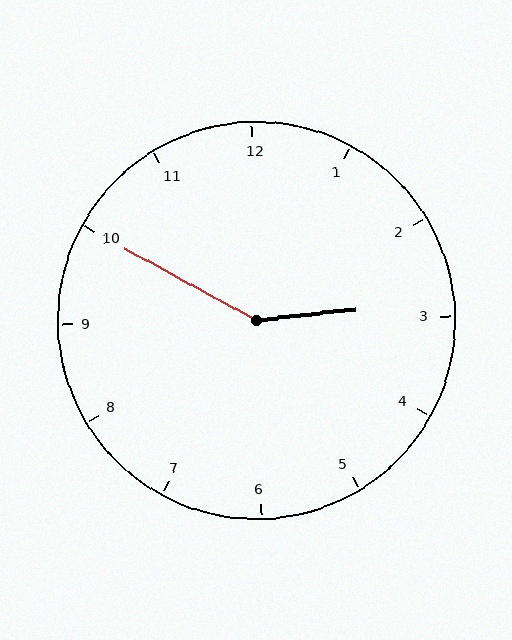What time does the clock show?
2:50.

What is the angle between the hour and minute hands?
Approximately 145 degrees.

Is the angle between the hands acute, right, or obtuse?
It is obtuse.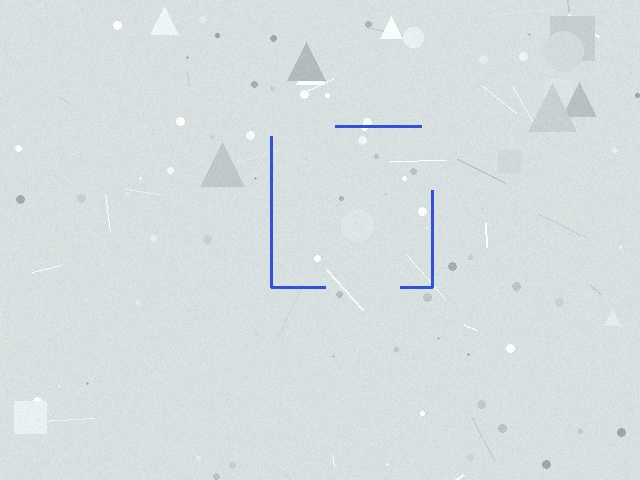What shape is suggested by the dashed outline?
The dashed outline suggests a square.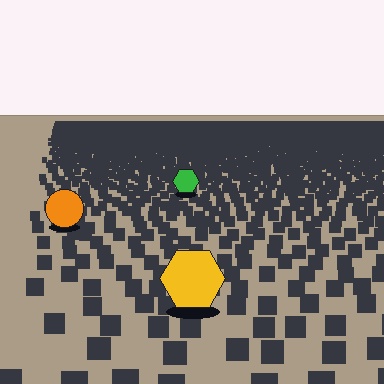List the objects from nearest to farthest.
From nearest to farthest: the yellow hexagon, the orange circle, the green hexagon.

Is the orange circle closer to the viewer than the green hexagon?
Yes. The orange circle is closer — you can tell from the texture gradient: the ground texture is coarser near it.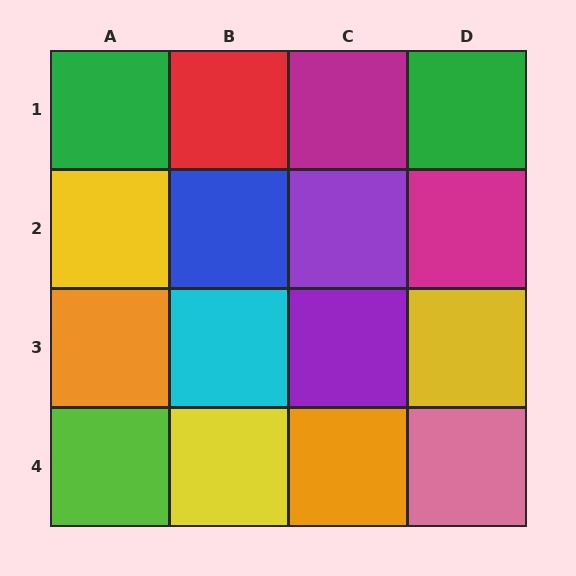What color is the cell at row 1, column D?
Green.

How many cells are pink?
1 cell is pink.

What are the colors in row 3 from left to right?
Orange, cyan, purple, yellow.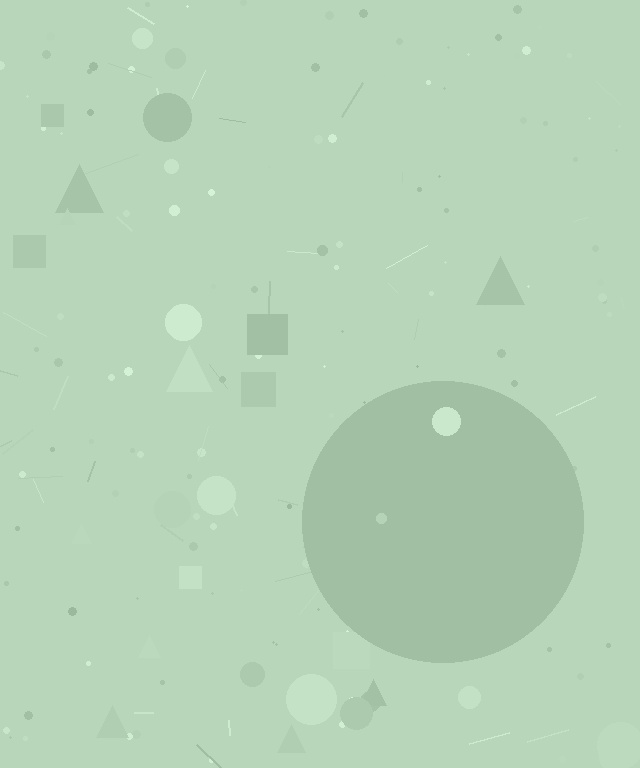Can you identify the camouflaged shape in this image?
The camouflaged shape is a circle.